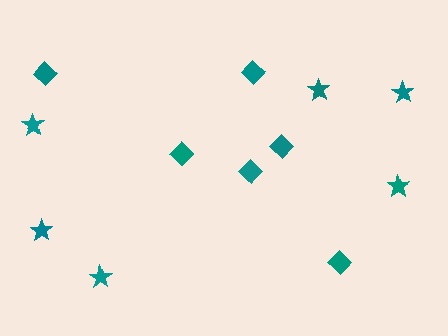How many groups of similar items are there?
There are 2 groups: one group of stars (6) and one group of diamonds (6).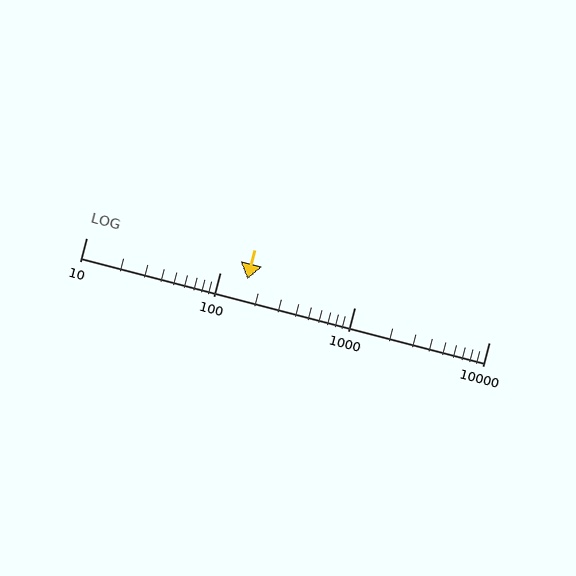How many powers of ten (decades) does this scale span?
The scale spans 3 decades, from 10 to 10000.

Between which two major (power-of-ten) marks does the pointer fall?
The pointer is between 100 and 1000.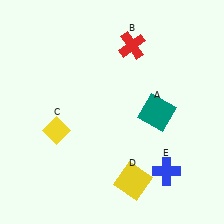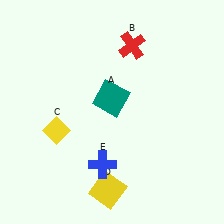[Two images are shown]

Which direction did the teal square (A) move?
The teal square (A) moved left.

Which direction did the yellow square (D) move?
The yellow square (D) moved left.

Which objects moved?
The objects that moved are: the teal square (A), the yellow square (D), the blue cross (E).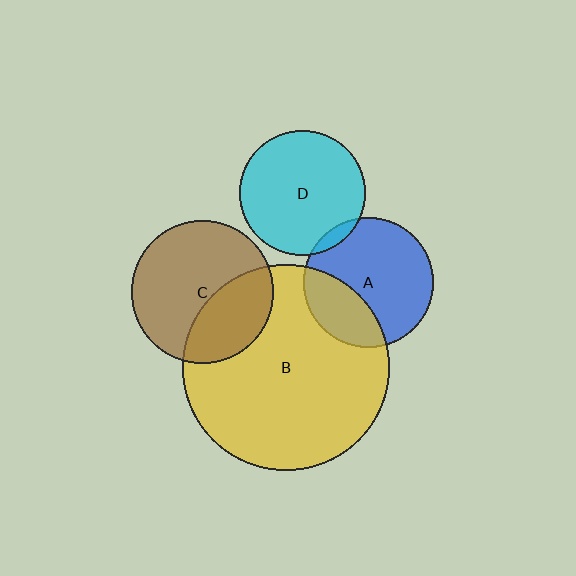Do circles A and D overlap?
Yes.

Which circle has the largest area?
Circle B (yellow).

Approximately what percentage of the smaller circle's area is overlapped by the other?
Approximately 5%.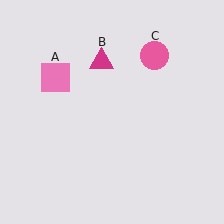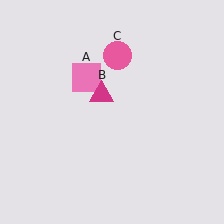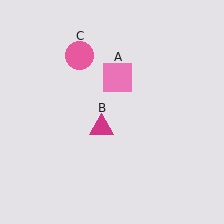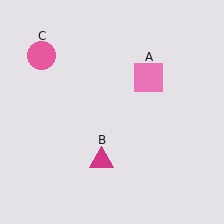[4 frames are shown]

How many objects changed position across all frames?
3 objects changed position: pink square (object A), magenta triangle (object B), pink circle (object C).